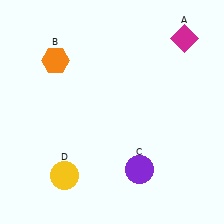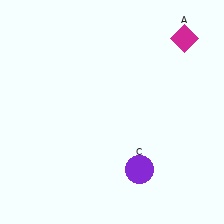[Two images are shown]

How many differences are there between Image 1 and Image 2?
There are 2 differences between the two images.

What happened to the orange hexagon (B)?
The orange hexagon (B) was removed in Image 2. It was in the top-left area of Image 1.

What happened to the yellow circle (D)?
The yellow circle (D) was removed in Image 2. It was in the bottom-left area of Image 1.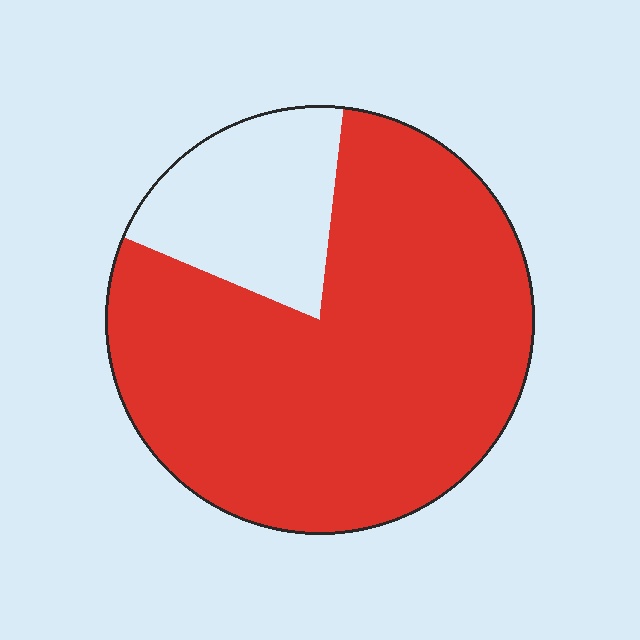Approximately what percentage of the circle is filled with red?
Approximately 80%.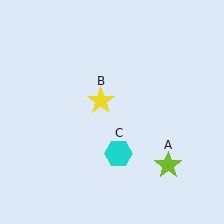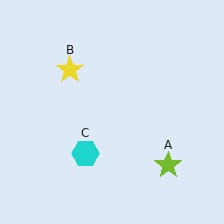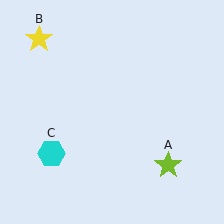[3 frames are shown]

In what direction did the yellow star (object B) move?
The yellow star (object B) moved up and to the left.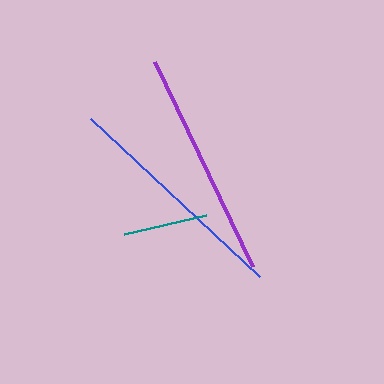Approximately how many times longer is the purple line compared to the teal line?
The purple line is approximately 2.7 times the length of the teal line.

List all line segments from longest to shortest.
From longest to shortest: blue, purple, teal.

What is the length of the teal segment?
The teal segment is approximately 84 pixels long.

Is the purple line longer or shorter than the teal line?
The purple line is longer than the teal line.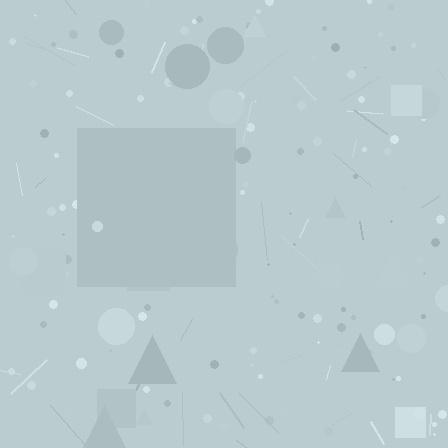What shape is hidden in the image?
A square is hidden in the image.